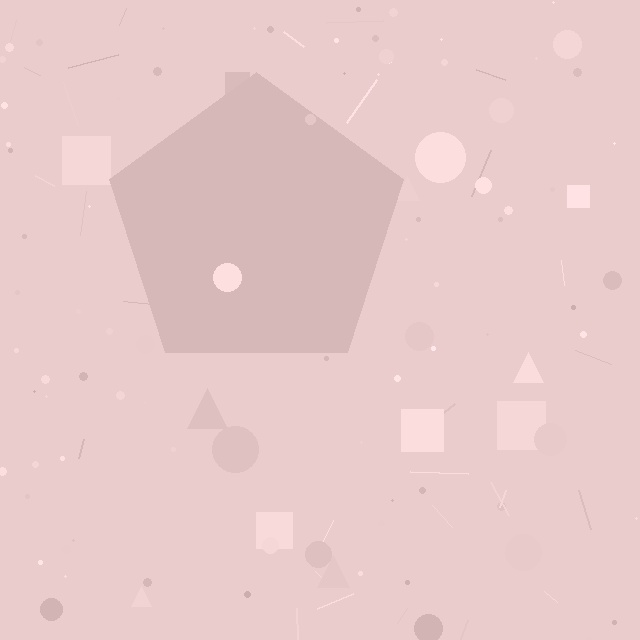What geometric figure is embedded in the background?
A pentagon is embedded in the background.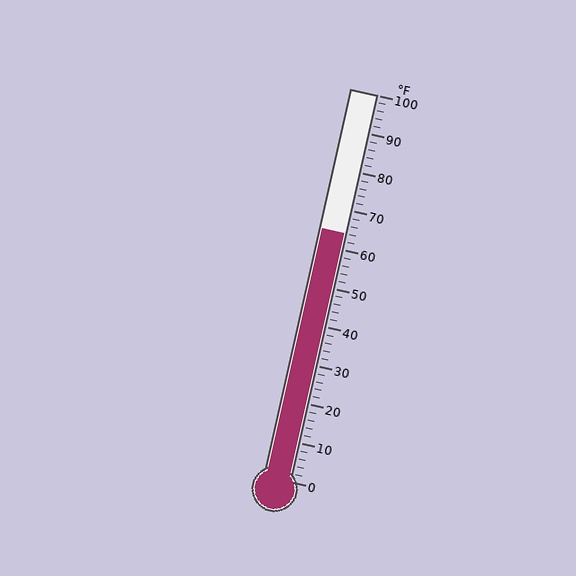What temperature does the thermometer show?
The thermometer shows approximately 64°F.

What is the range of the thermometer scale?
The thermometer scale ranges from 0°F to 100°F.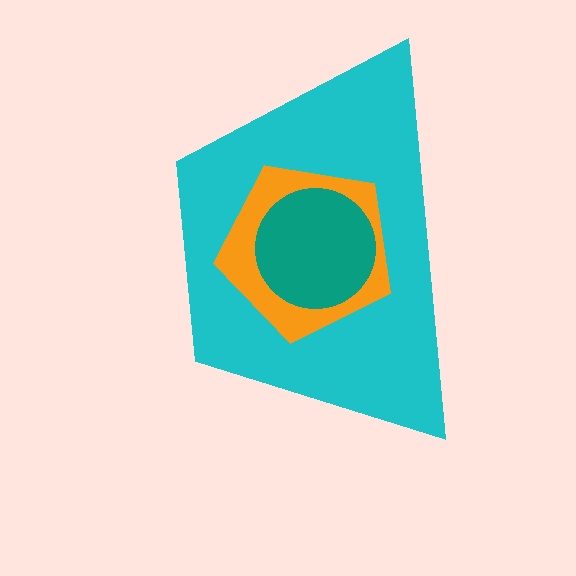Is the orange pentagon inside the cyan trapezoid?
Yes.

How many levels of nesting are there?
3.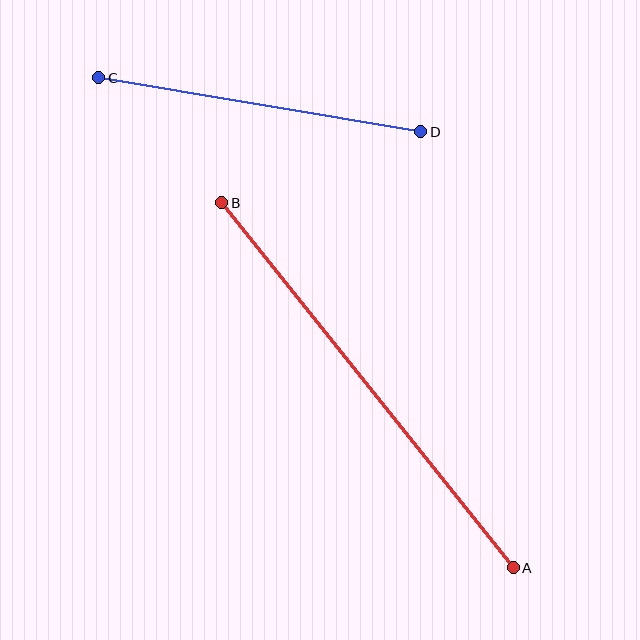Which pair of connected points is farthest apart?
Points A and B are farthest apart.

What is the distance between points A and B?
The distance is approximately 467 pixels.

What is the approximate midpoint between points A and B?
The midpoint is at approximately (367, 385) pixels.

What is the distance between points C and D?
The distance is approximately 326 pixels.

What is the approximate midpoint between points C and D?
The midpoint is at approximately (260, 105) pixels.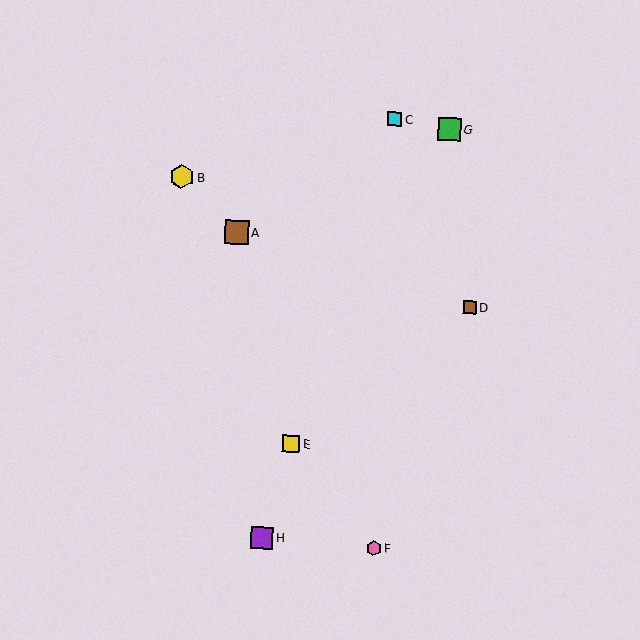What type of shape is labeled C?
Shape C is a cyan square.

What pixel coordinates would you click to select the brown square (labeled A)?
Click at (237, 232) to select the brown square A.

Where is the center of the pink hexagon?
The center of the pink hexagon is at (374, 548).